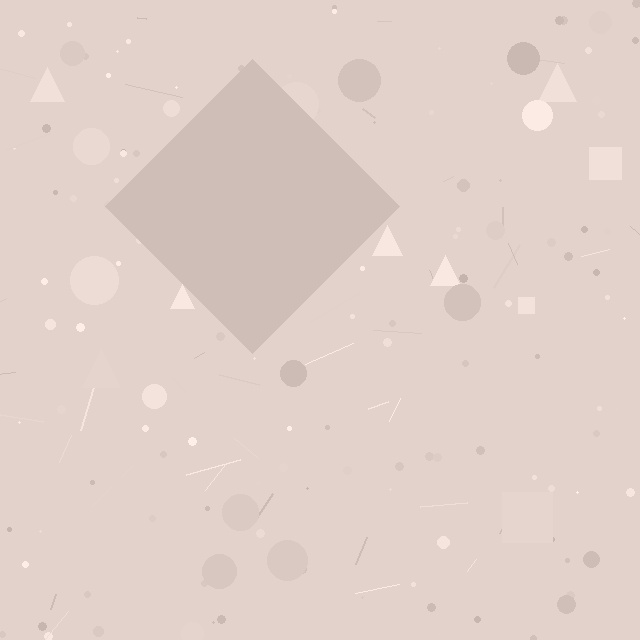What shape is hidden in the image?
A diamond is hidden in the image.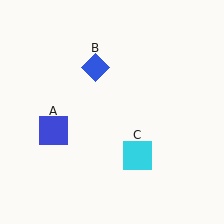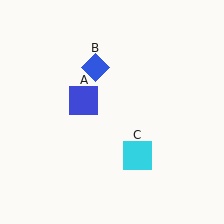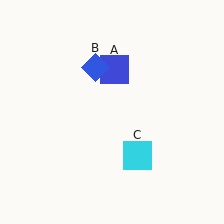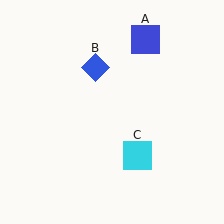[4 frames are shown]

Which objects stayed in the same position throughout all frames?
Blue diamond (object B) and cyan square (object C) remained stationary.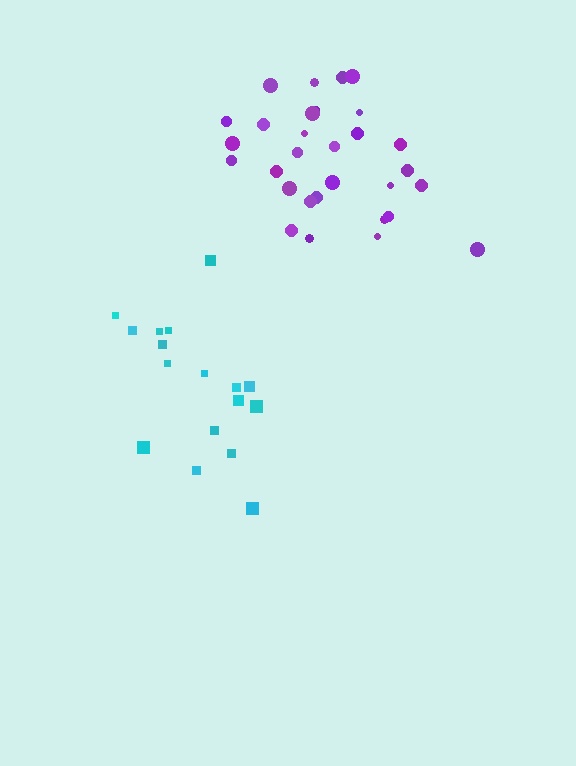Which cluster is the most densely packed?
Purple.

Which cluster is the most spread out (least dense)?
Cyan.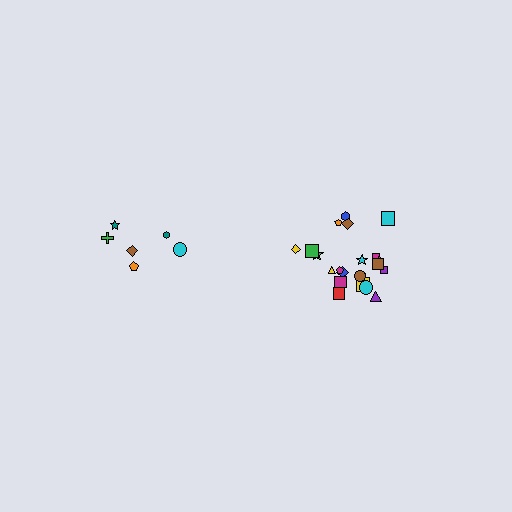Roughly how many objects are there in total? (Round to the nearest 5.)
Roughly 30 objects in total.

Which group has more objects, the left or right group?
The right group.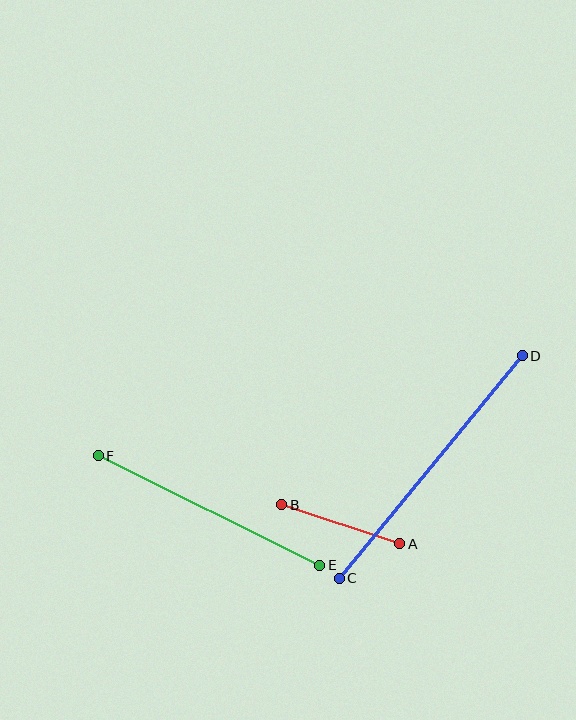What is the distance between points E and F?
The distance is approximately 247 pixels.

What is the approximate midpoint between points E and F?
The midpoint is at approximately (209, 511) pixels.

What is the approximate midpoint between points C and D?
The midpoint is at approximately (431, 467) pixels.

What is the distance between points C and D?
The distance is approximately 288 pixels.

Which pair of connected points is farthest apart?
Points C and D are farthest apart.